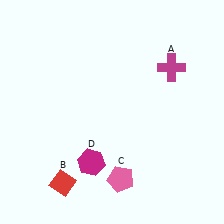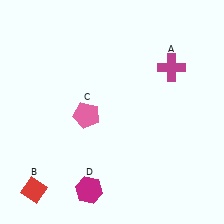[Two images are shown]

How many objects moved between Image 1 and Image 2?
3 objects moved between the two images.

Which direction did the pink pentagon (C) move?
The pink pentagon (C) moved up.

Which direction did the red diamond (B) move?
The red diamond (B) moved left.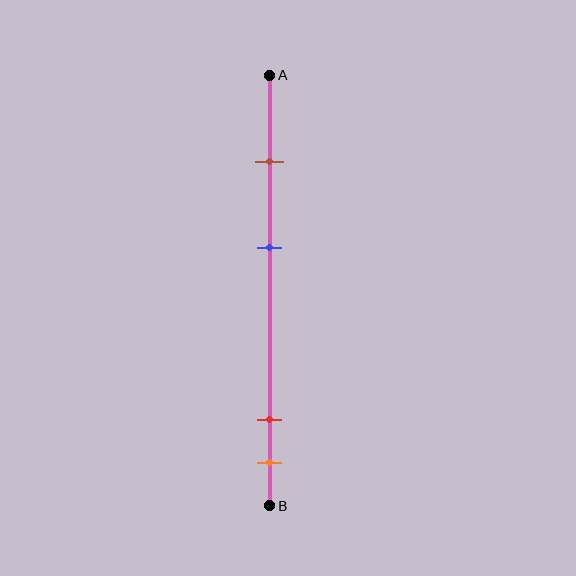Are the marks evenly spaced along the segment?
No, the marks are not evenly spaced.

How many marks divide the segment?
There are 4 marks dividing the segment.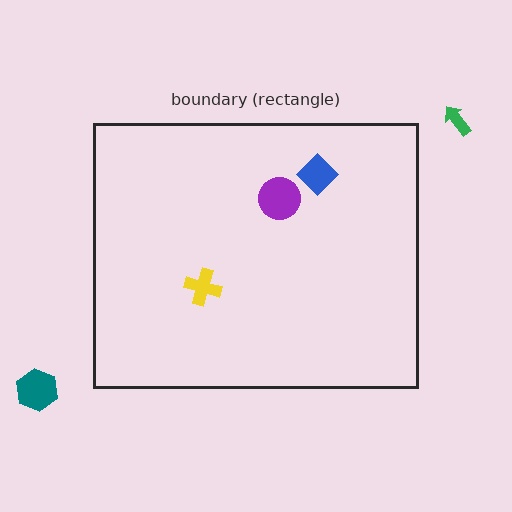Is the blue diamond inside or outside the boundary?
Inside.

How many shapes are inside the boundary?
3 inside, 2 outside.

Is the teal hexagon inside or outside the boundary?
Outside.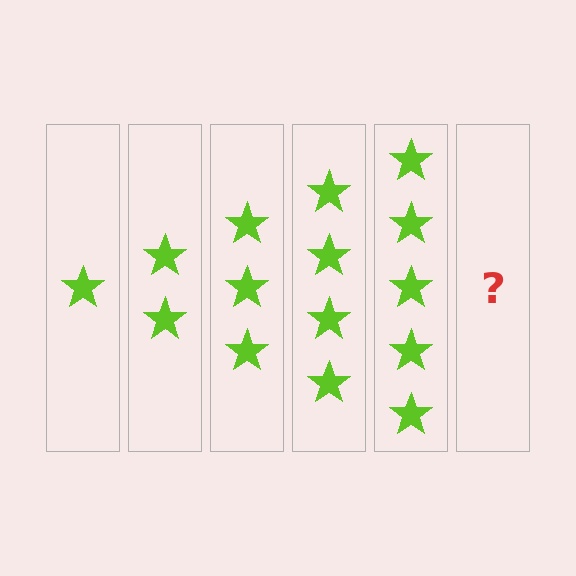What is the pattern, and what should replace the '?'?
The pattern is that each step adds one more star. The '?' should be 6 stars.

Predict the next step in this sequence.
The next step is 6 stars.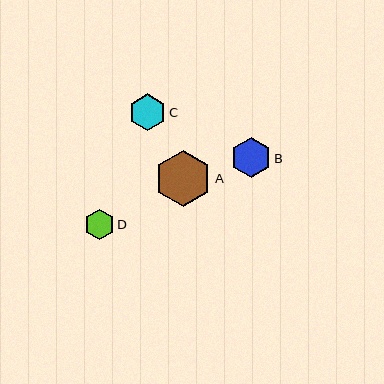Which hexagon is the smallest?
Hexagon D is the smallest with a size of approximately 30 pixels.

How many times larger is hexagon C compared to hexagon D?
Hexagon C is approximately 1.2 times the size of hexagon D.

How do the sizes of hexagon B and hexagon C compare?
Hexagon B and hexagon C are approximately the same size.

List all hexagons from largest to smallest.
From largest to smallest: A, B, C, D.